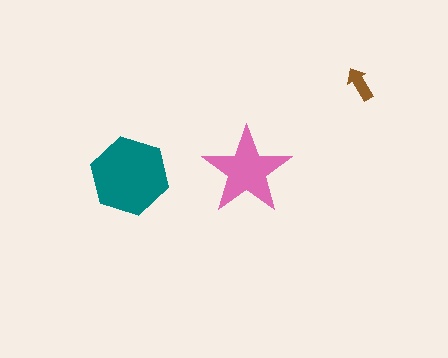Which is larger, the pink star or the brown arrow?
The pink star.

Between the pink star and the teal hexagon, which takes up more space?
The teal hexagon.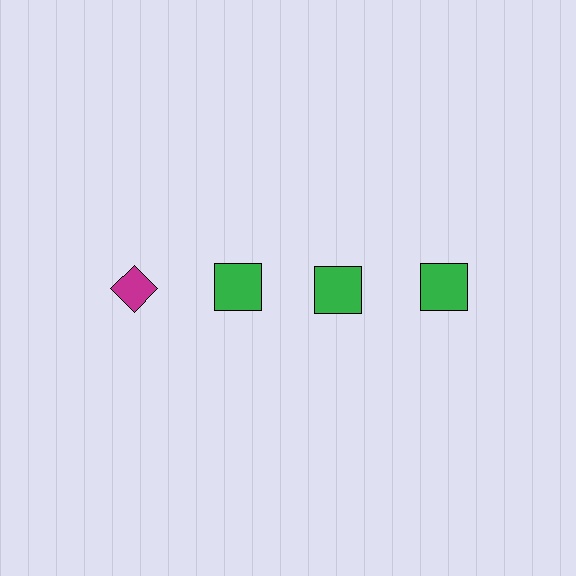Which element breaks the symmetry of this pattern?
The magenta diamond in the top row, leftmost column breaks the symmetry. All other shapes are green squares.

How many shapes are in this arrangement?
There are 4 shapes arranged in a grid pattern.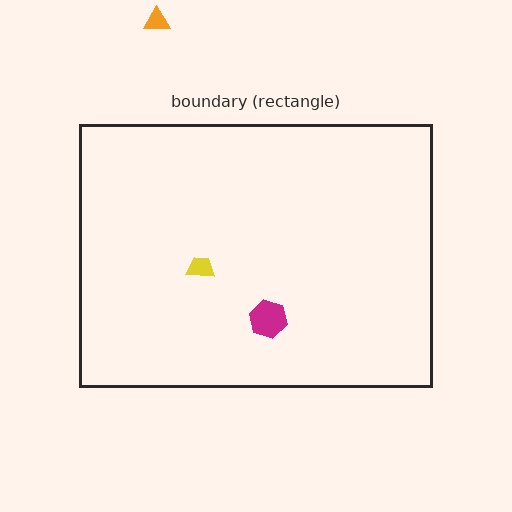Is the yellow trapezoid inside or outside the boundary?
Inside.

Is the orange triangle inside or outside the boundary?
Outside.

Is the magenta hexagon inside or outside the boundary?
Inside.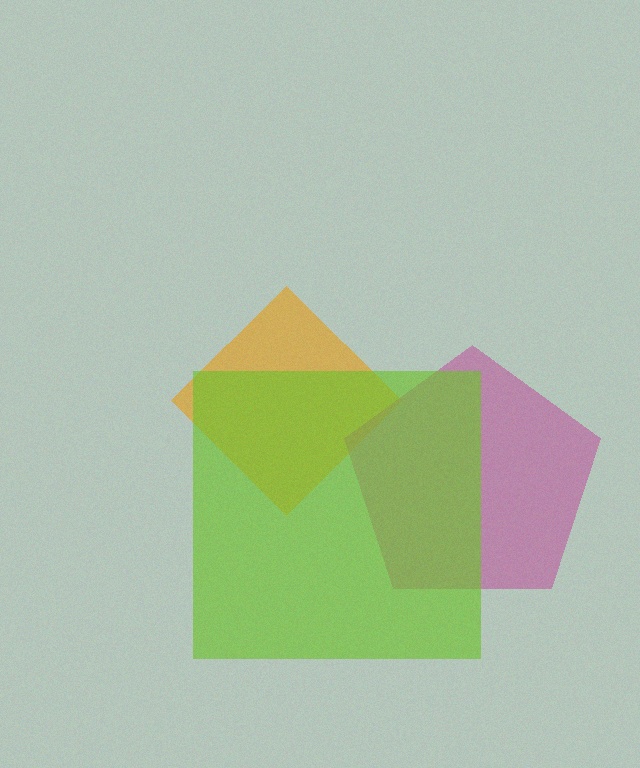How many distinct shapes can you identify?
There are 3 distinct shapes: an orange diamond, a magenta pentagon, a lime square.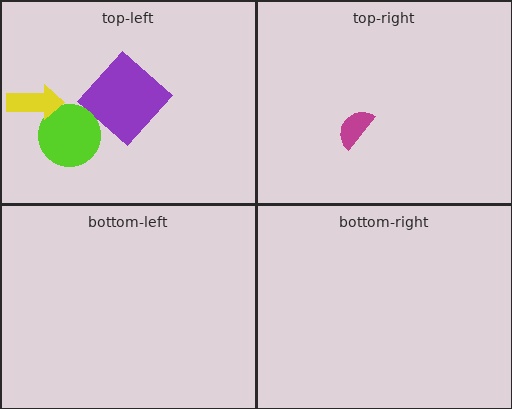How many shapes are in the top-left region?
3.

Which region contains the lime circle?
The top-left region.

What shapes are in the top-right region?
The magenta semicircle.